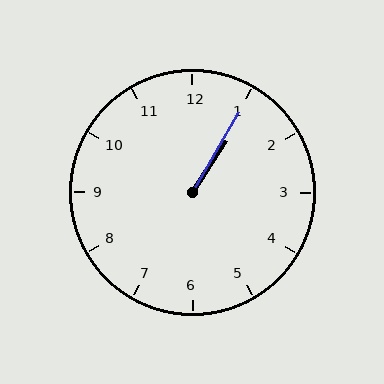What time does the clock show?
1:05.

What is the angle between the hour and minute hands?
Approximately 2 degrees.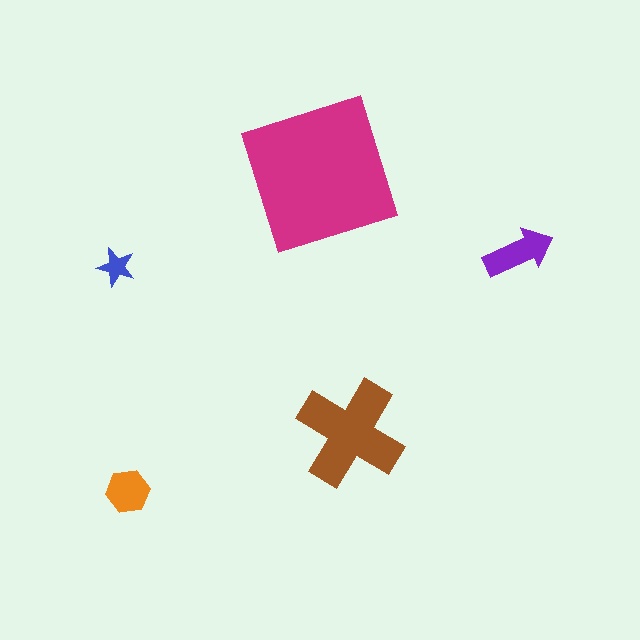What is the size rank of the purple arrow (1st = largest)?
3rd.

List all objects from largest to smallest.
The magenta square, the brown cross, the purple arrow, the orange hexagon, the blue star.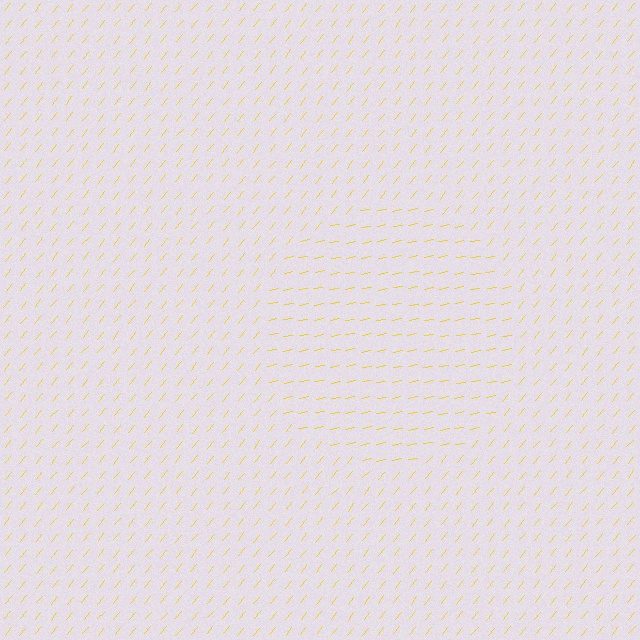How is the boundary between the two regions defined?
The boundary is defined purely by a change in line orientation (approximately 40 degrees difference). All lines are the same color and thickness.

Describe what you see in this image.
The image is filled with small yellow line segments. A circle region in the image has lines oriented differently from the surrounding lines, creating a visible texture boundary.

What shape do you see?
I see a circle.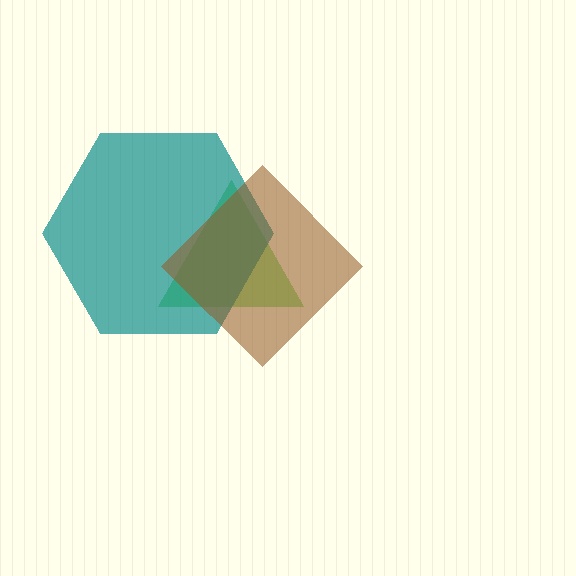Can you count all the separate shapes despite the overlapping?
Yes, there are 3 separate shapes.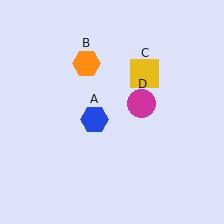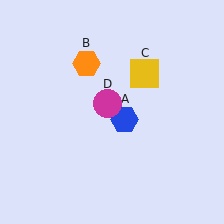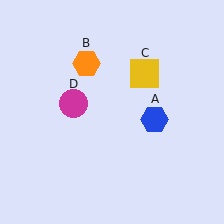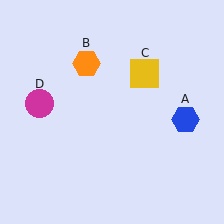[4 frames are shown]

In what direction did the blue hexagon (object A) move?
The blue hexagon (object A) moved right.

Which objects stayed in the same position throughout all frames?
Orange hexagon (object B) and yellow square (object C) remained stationary.